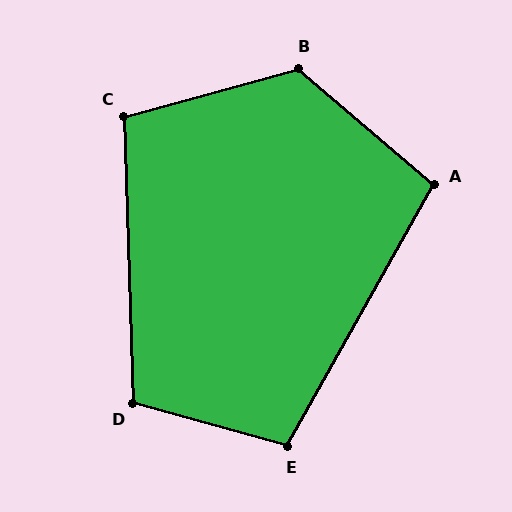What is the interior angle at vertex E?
Approximately 104 degrees (obtuse).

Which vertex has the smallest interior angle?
A, at approximately 101 degrees.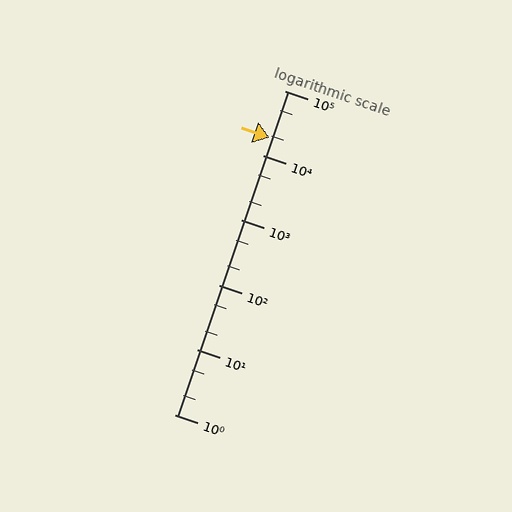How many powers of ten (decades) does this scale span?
The scale spans 5 decades, from 1 to 100000.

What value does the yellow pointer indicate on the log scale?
The pointer indicates approximately 19000.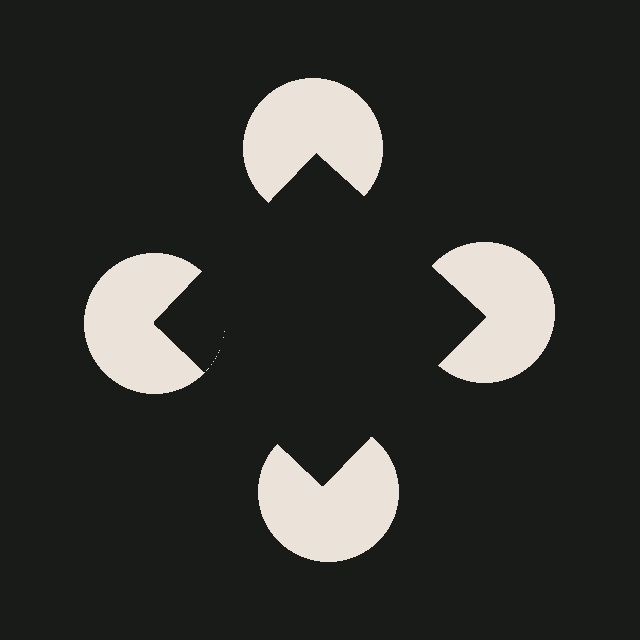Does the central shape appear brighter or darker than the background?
It typically appears slightly darker than the background, even though no actual brightness change is drawn.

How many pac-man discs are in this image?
There are 4 — one at each vertex of the illusory square.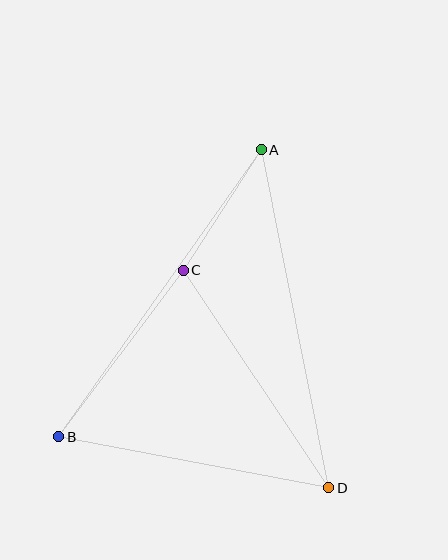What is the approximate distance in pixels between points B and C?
The distance between B and C is approximately 208 pixels.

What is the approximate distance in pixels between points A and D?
The distance between A and D is approximately 345 pixels.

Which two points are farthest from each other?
Points A and B are farthest from each other.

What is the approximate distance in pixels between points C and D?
The distance between C and D is approximately 262 pixels.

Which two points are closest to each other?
Points A and C are closest to each other.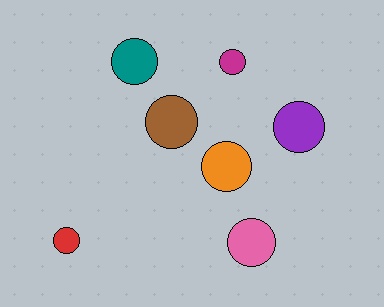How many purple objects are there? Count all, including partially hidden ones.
There is 1 purple object.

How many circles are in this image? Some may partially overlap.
There are 7 circles.